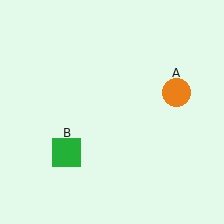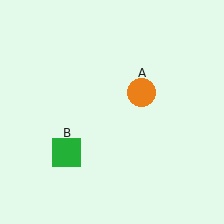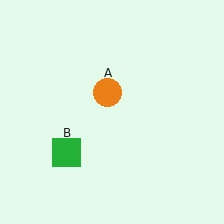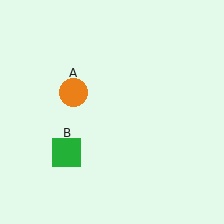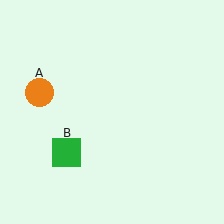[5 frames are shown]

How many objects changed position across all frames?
1 object changed position: orange circle (object A).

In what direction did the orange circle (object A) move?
The orange circle (object A) moved left.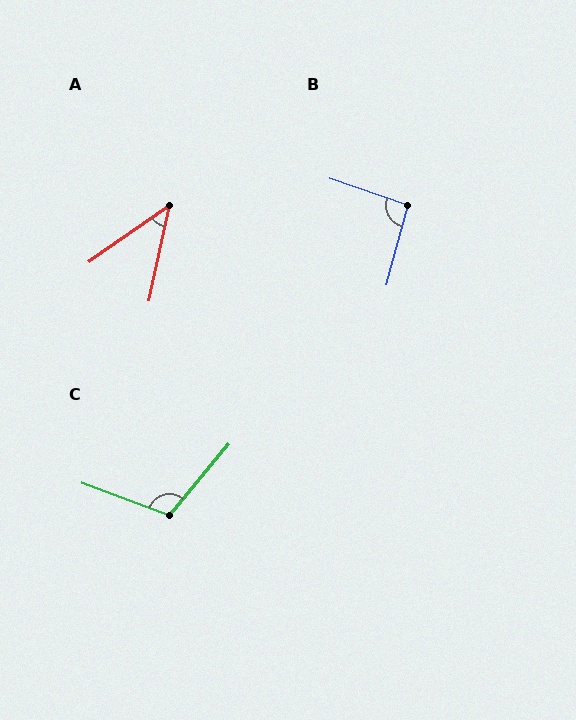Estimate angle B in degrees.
Approximately 94 degrees.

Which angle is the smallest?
A, at approximately 43 degrees.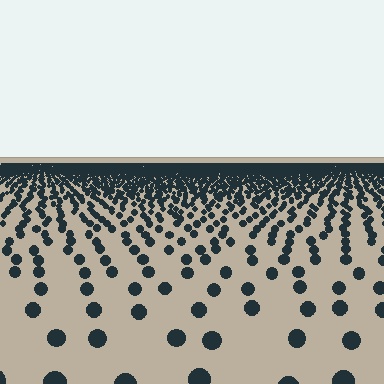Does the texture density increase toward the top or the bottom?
Density increases toward the top.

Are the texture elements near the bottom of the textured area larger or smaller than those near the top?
Larger. Near the bottom, elements are closer to the viewer and appear at a bigger on-screen size.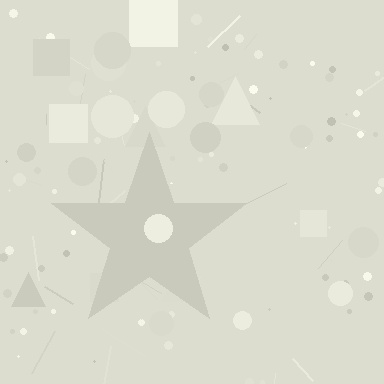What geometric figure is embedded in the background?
A star is embedded in the background.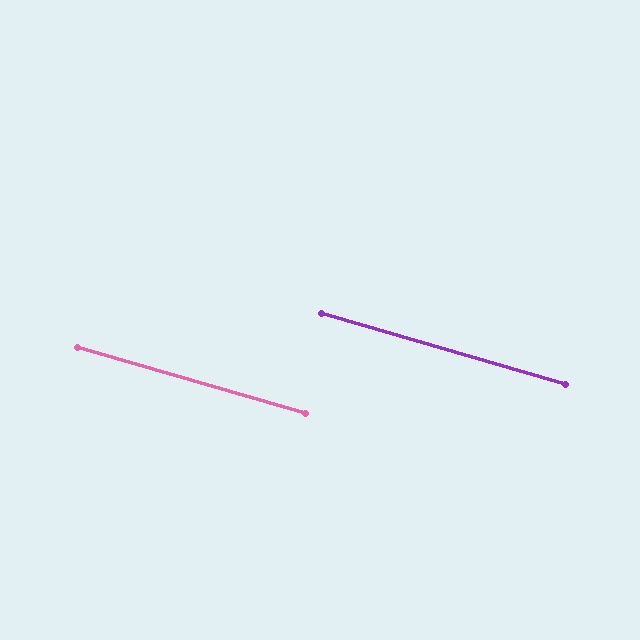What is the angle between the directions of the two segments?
Approximately 0 degrees.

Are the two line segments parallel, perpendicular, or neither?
Parallel — their directions differ by only 0.3°.